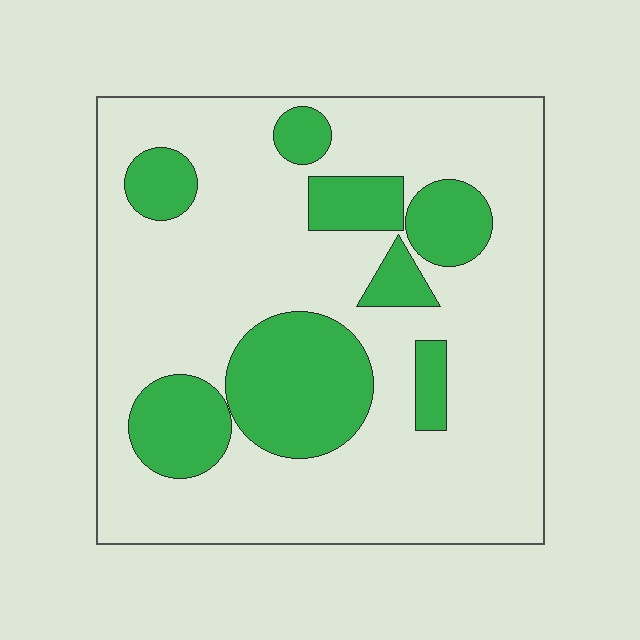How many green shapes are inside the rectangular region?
8.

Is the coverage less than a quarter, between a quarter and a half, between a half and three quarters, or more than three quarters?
Less than a quarter.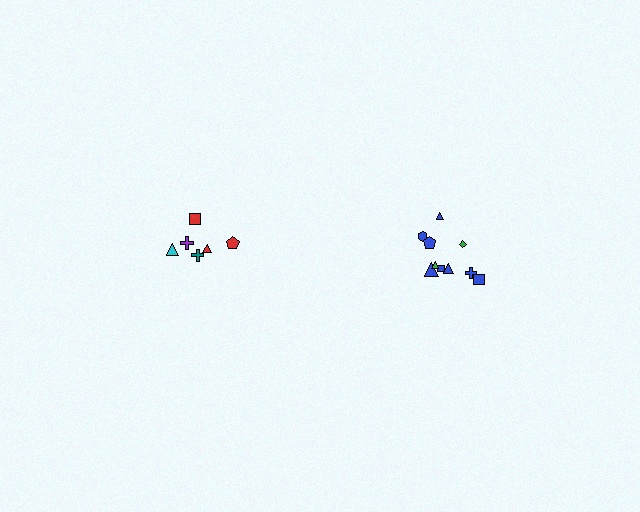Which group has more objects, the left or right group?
The right group.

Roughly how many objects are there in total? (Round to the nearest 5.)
Roughly 15 objects in total.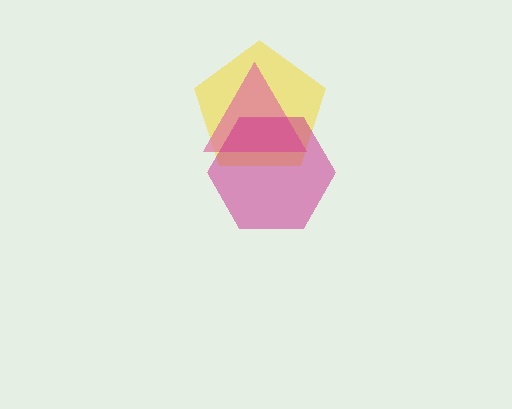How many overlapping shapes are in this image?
There are 3 overlapping shapes in the image.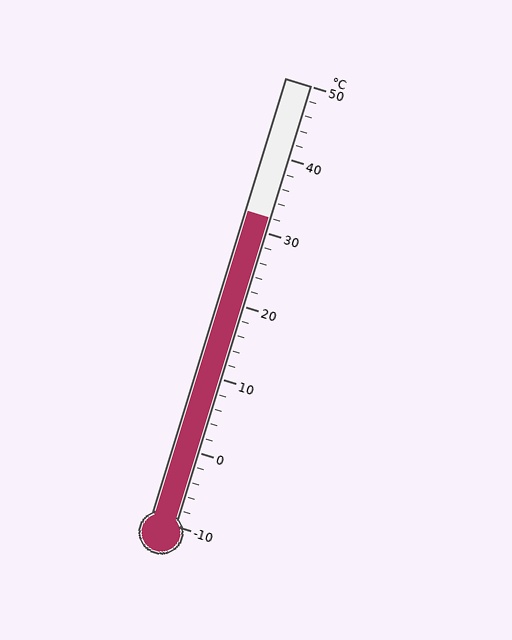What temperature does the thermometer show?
The thermometer shows approximately 32°C.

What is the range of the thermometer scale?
The thermometer scale ranges from -10°C to 50°C.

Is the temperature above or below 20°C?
The temperature is above 20°C.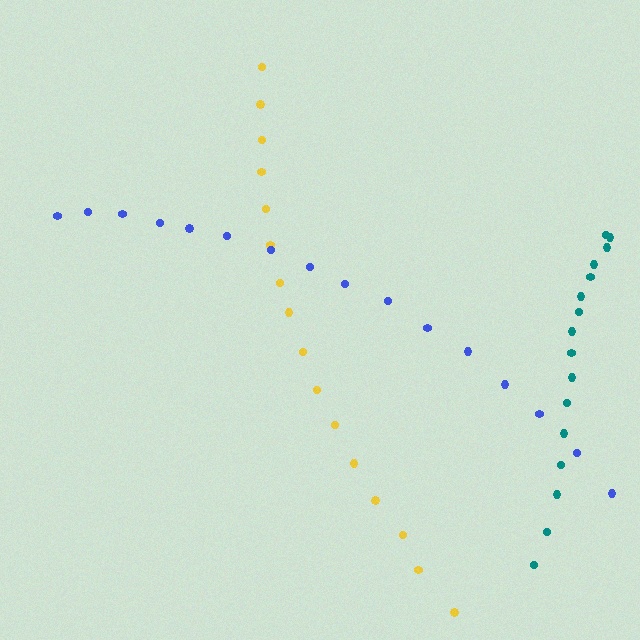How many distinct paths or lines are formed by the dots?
There are 3 distinct paths.